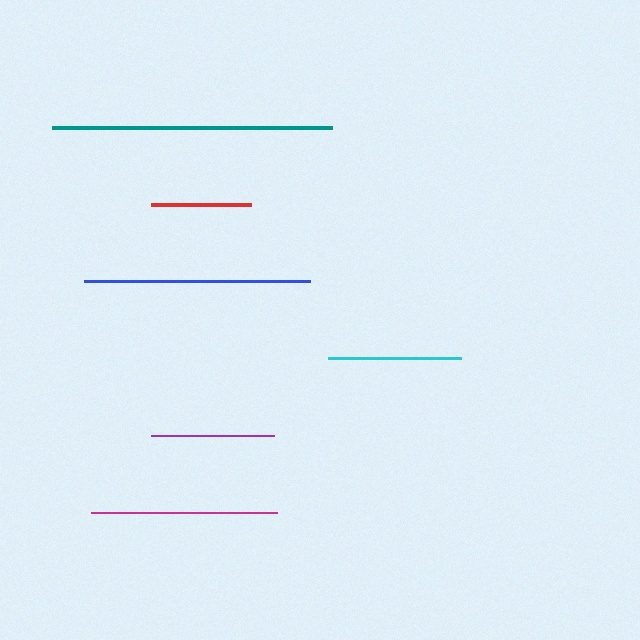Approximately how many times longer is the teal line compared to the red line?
The teal line is approximately 2.8 times the length of the red line.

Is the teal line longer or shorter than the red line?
The teal line is longer than the red line.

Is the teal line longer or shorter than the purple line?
The teal line is longer than the purple line.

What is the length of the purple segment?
The purple segment is approximately 122 pixels long.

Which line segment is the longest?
The teal line is the longest at approximately 280 pixels.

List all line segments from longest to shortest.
From longest to shortest: teal, blue, magenta, cyan, purple, red.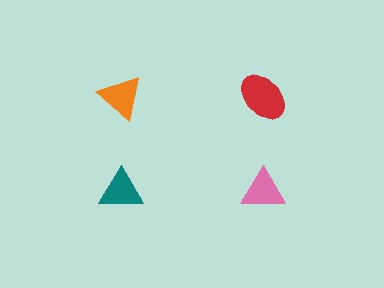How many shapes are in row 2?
2 shapes.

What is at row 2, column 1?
A teal triangle.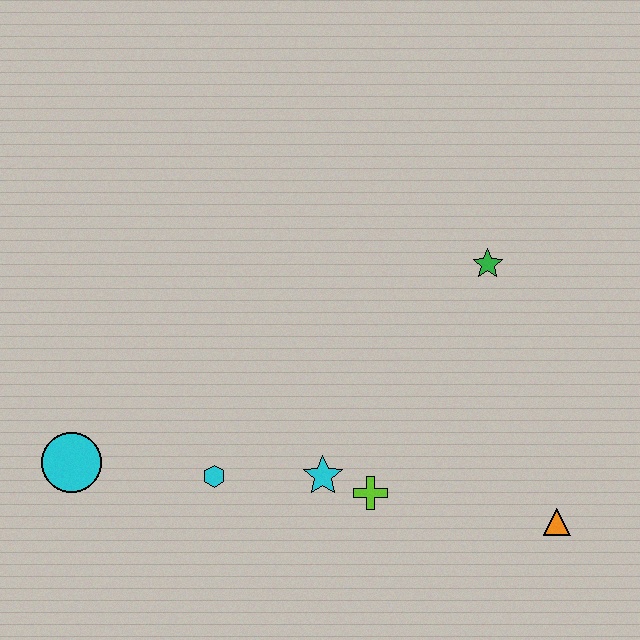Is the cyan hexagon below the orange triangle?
No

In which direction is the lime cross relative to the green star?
The lime cross is below the green star.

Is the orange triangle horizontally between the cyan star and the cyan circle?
No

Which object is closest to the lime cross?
The cyan star is closest to the lime cross.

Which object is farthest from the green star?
The cyan circle is farthest from the green star.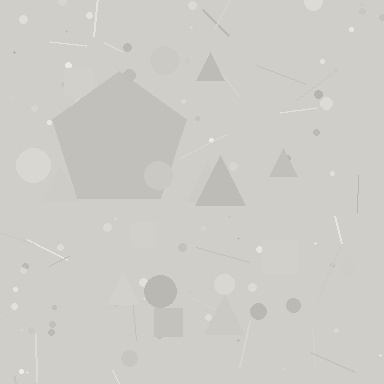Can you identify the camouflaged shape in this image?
The camouflaged shape is a pentagon.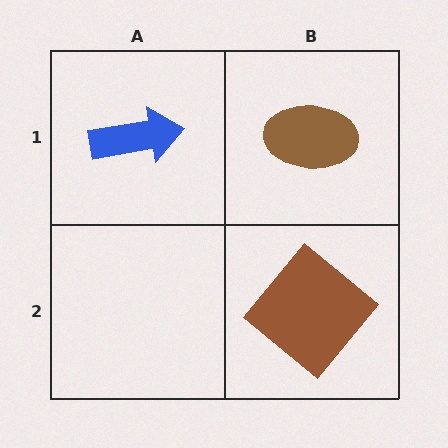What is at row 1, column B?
A brown ellipse.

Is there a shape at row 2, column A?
No, that cell is empty.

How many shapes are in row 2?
1 shape.